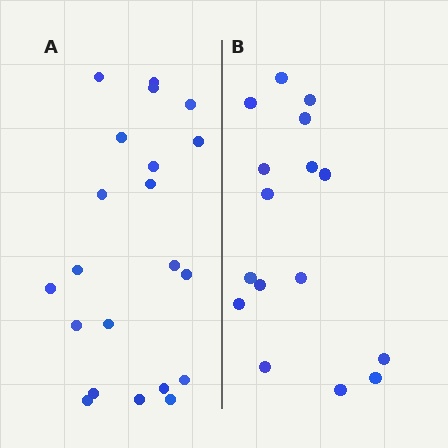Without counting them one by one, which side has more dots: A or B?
Region A (the left region) has more dots.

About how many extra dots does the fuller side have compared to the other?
Region A has about 5 more dots than region B.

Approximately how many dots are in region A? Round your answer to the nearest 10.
About 20 dots. (The exact count is 21, which rounds to 20.)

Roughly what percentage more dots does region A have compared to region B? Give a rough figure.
About 30% more.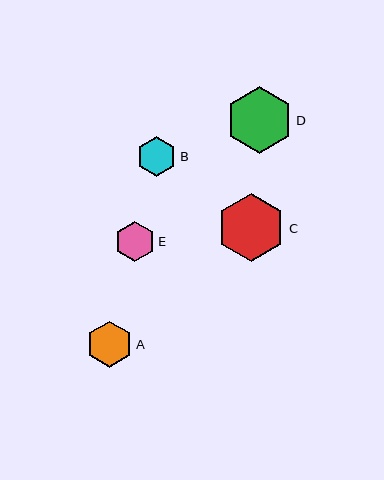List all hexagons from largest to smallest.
From largest to smallest: C, D, A, E, B.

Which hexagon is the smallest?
Hexagon B is the smallest with a size of approximately 40 pixels.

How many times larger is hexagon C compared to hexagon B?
Hexagon C is approximately 1.7 times the size of hexagon B.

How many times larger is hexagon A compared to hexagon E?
Hexagon A is approximately 1.2 times the size of hexagon E.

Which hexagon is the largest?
Hexagon C is the largest with a size of approximately 68 pixels.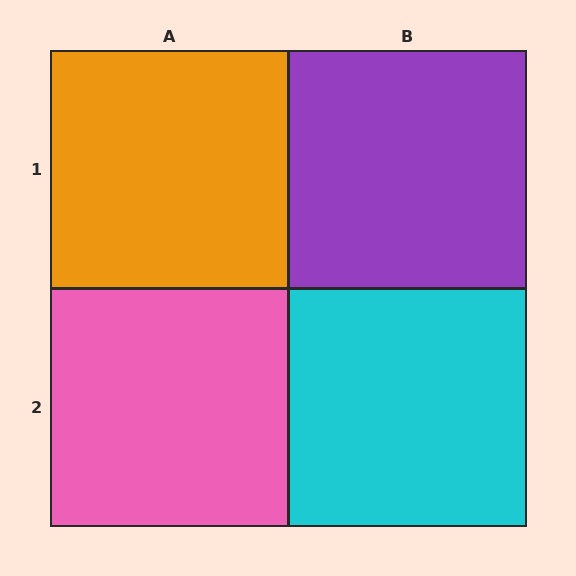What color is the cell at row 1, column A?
Orange.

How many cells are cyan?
1 cell is cyan.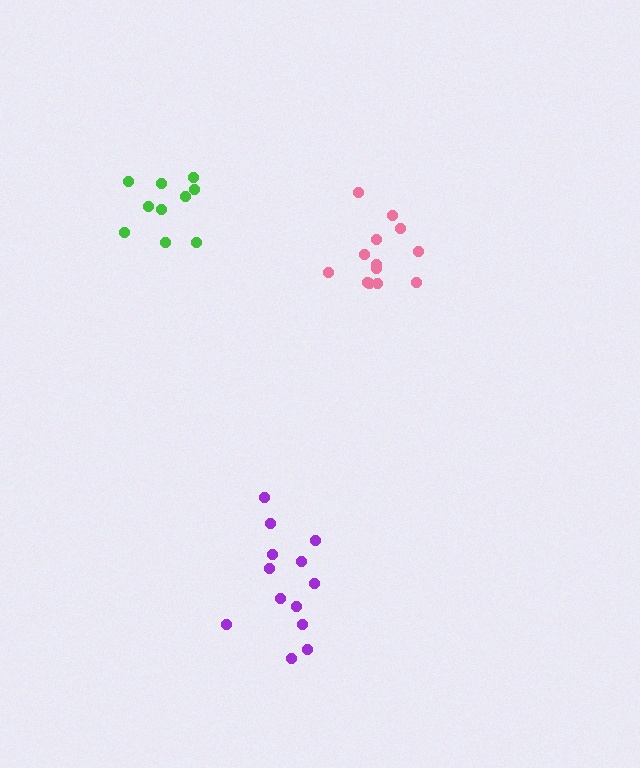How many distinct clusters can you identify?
There are 3 distinct clusters.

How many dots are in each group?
Group 1: 10 dots, Group 2: 13 dots, Group 3: 13 dots (36 total).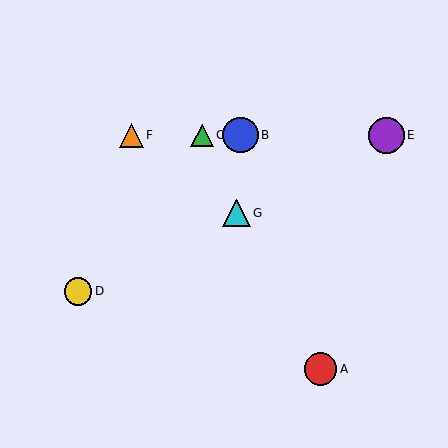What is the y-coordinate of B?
Object B is at y≈135.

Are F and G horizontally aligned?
No, F is at y≈135 and G is at y≈213.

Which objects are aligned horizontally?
Objects B, C, E, F are aligned horizontally.